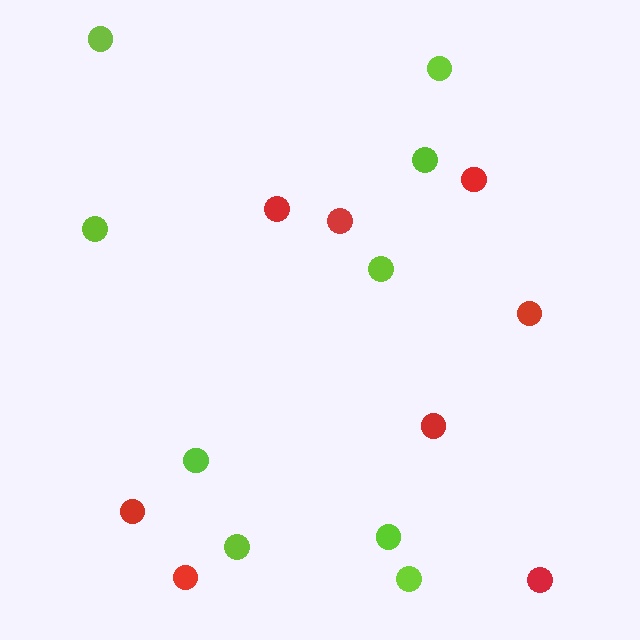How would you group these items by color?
There are 2 groups: one group of lime circles (9) and one group of red circles (8).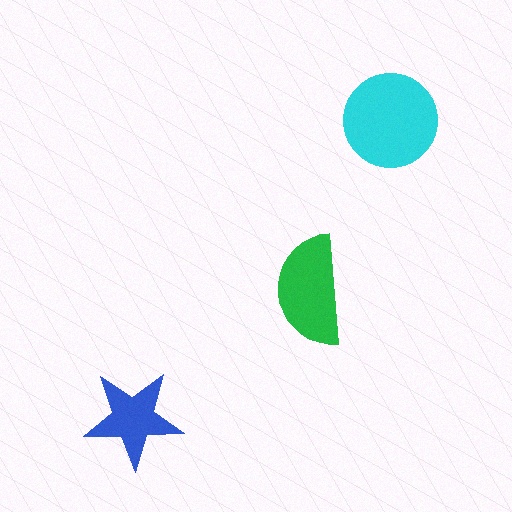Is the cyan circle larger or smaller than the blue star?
Larger.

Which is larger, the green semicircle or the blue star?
The green semicircle.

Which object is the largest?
The cyan circle.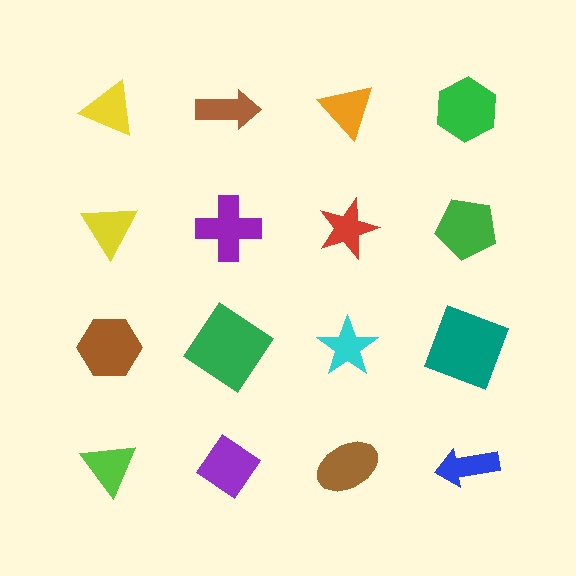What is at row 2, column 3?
A red star.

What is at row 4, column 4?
A blue arrow.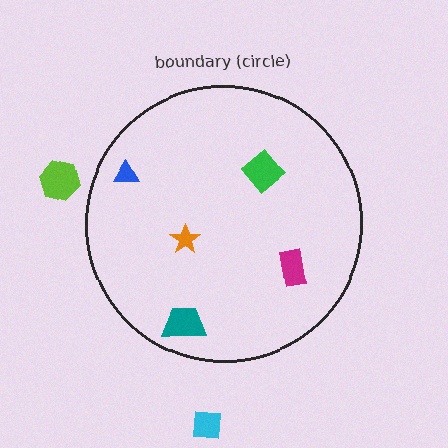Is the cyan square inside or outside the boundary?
Outside.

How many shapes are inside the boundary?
5 inside, 2 outside.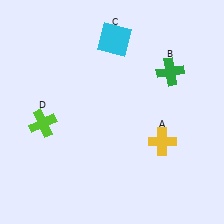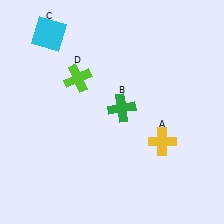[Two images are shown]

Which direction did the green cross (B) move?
The green cross (B) moved left.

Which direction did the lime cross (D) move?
The lime cross (D) moved up.